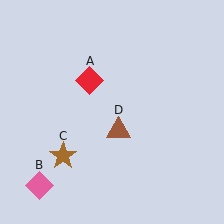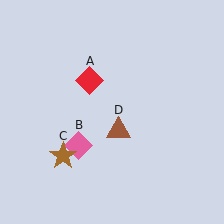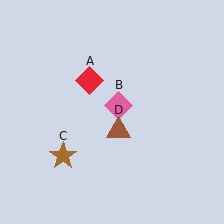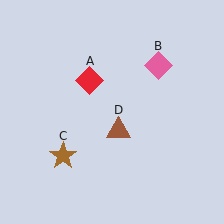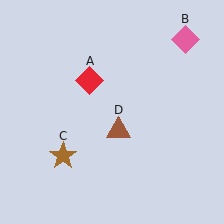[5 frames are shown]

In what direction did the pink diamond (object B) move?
The pink diamond (object B) moved up and to the right.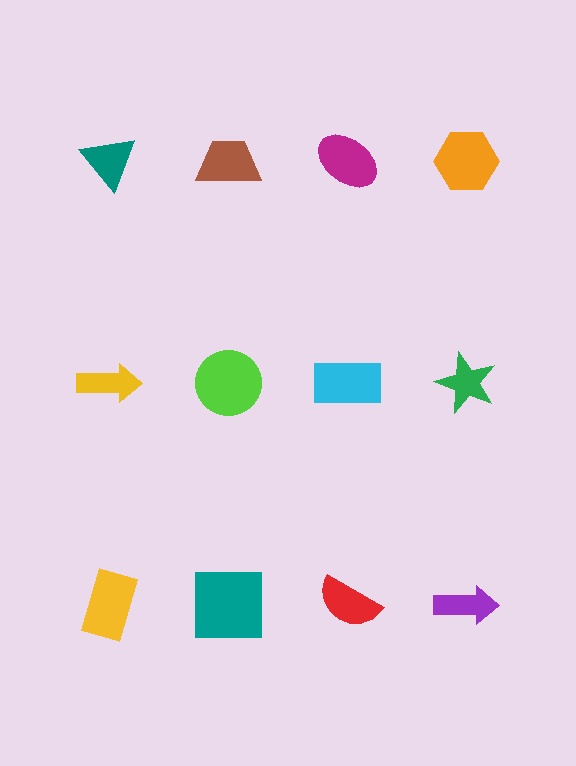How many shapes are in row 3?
4 shapes.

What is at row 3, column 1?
A yellow rectangle.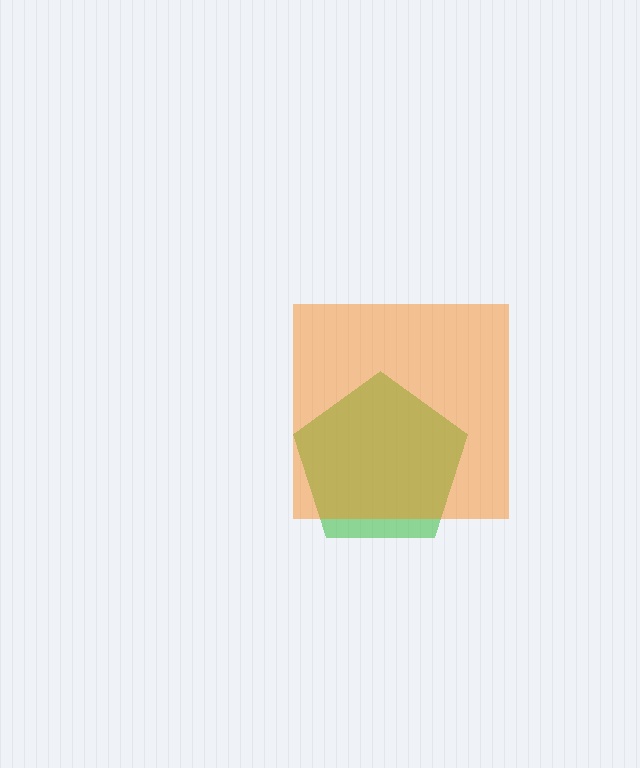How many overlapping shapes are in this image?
There are 2 overlapping shapes in the image.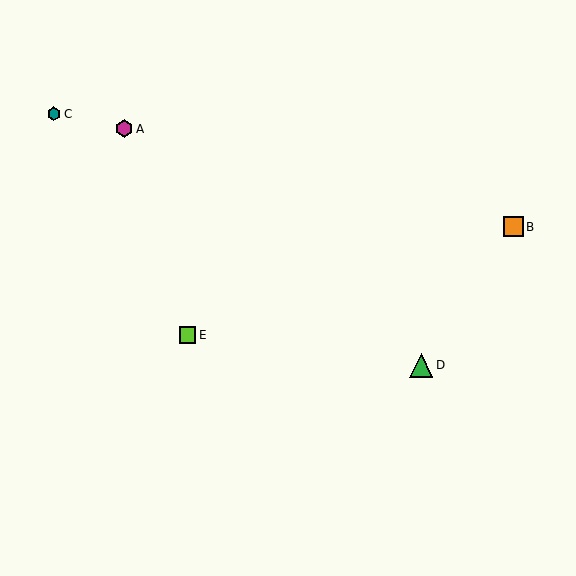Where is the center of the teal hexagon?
The center of the teal hexagon is at (54, 114).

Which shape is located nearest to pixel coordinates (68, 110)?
The teal hexagon (labeled C) at (54, 114) is nearest to that location.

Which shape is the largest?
The green triangle (labeled D) is the largest.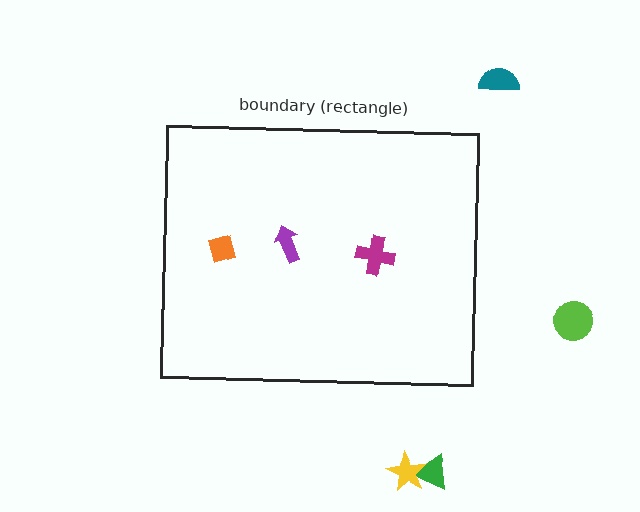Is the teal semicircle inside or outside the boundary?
Outside.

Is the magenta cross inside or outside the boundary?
Inside.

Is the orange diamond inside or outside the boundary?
Inside.